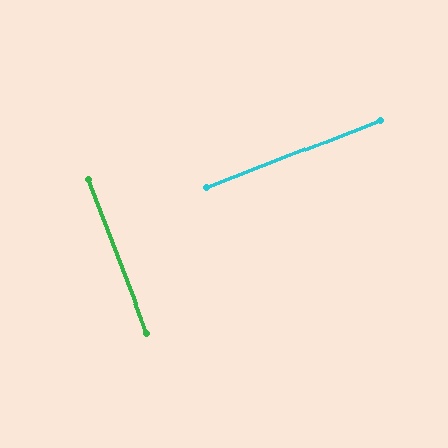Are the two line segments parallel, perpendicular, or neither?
Perpendicular — they meet at approximately 89°.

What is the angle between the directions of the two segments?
Approximately 89 degrees.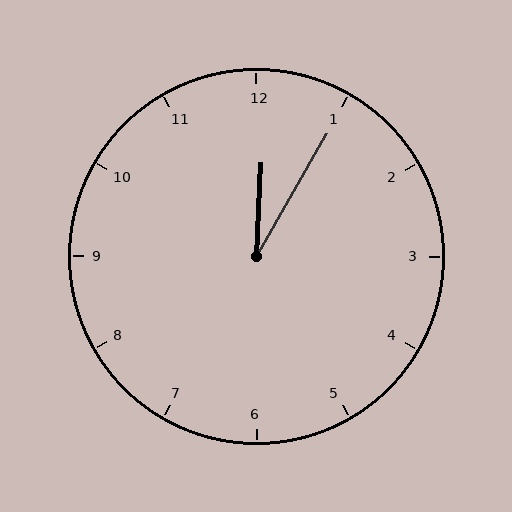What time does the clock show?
12:05.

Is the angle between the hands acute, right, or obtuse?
It is acute.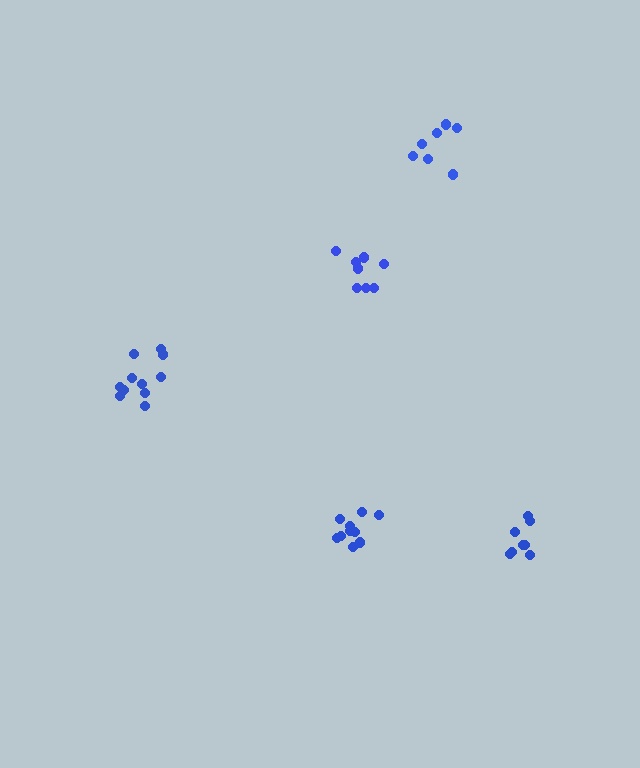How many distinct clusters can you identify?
There are 5 distinct clusters.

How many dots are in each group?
Group 1: 10 dots, Group 2: 8 dots, Group 3: 8 dots, Group 4: 11 dots, Group 5: 7 dots (44 total).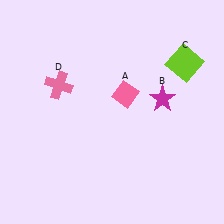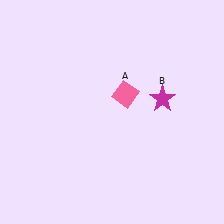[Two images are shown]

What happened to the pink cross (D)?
The pink cross (D) was removed in Image 2. It was in the top-left area of Image 1.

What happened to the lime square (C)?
The lime square (C) was removed in Image 2. It was in the top-right area of Image 1.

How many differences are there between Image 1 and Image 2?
There are 2 differences between the two images.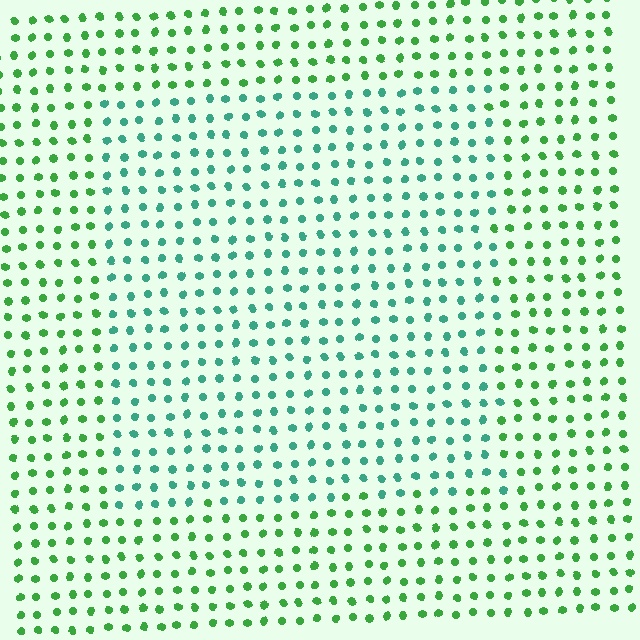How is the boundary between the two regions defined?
The boundary is defined purely by a slight shift in hue (about 40 degrees). Spacing, size, and orientation are identical on both sides.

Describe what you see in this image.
The image is filled with small green elements in a uniform arrangement. A rectangle-shaped region is visible where the elements are tinted to a slightly different hue, forming a subtle color boundary.